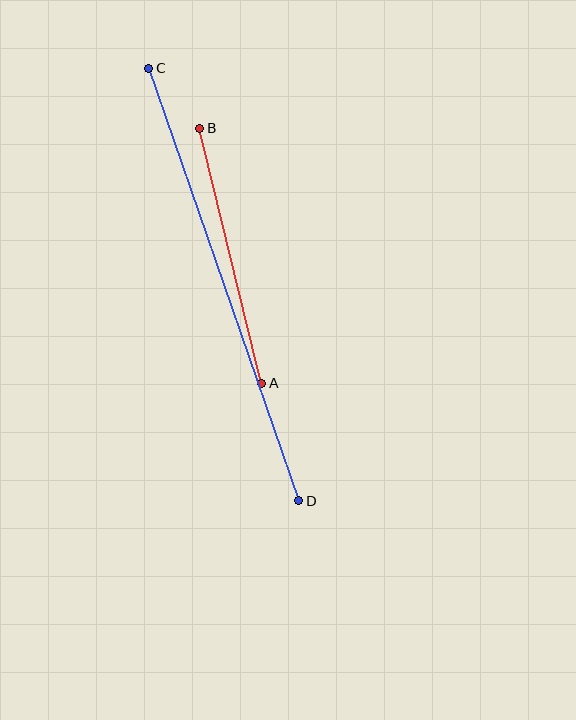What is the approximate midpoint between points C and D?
The midpoint is at approximately (224, 285) pixels.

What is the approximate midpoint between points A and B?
The midpoint is at approximately (231, 256) pixels.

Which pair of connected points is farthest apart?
Points C and D are farthest apart.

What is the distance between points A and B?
The distance is approximately 262 pixels.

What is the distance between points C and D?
The distance is approximately 458 pixels.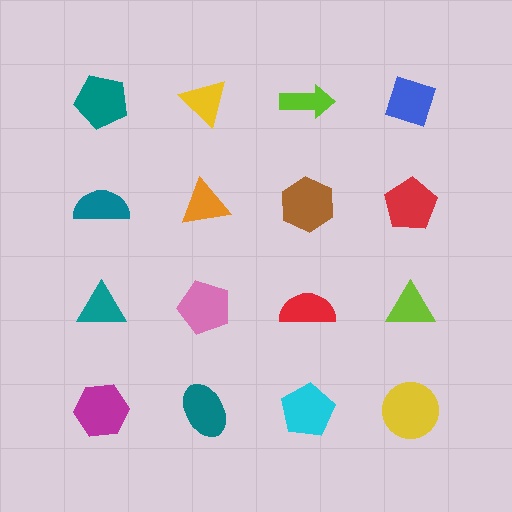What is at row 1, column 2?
A yellow triangle.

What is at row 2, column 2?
An orange triangle.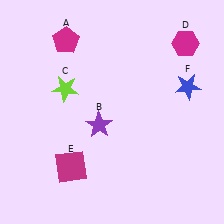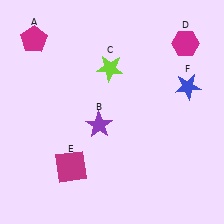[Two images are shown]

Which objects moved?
The objects that moved are: the magenta pentagon (A), the lime star (C).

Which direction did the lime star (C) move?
The lime star (C) moved right.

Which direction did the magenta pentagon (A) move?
The magenta pentagon (A) moved left.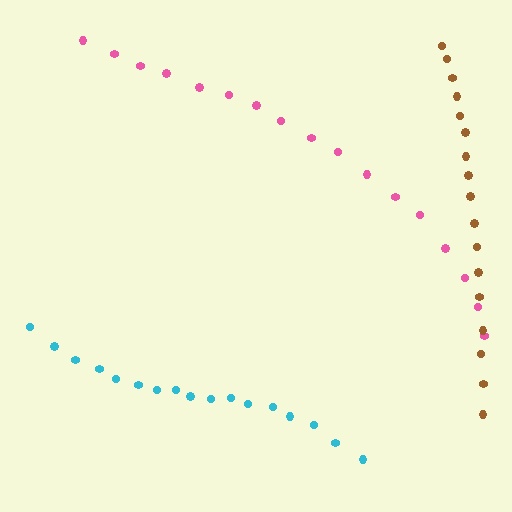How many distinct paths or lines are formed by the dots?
There are 3 distinct paths.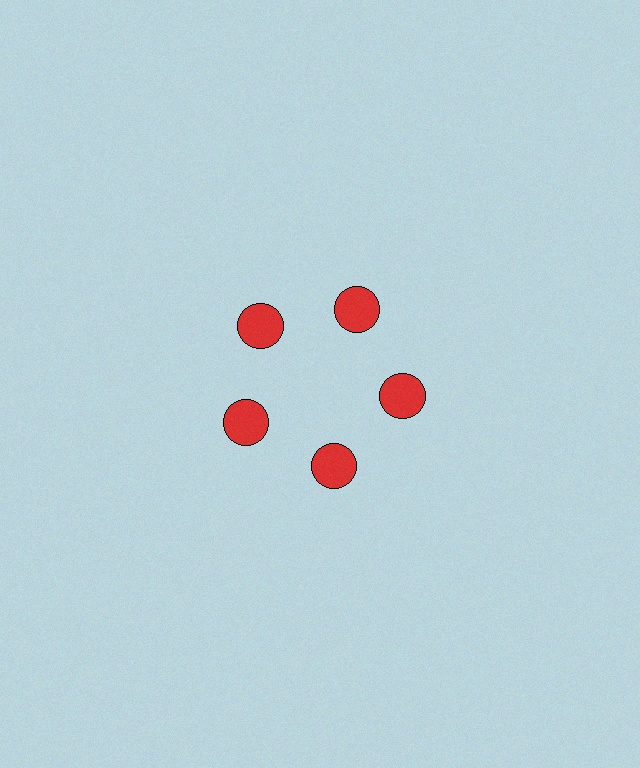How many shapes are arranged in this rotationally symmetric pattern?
There are 5 shapes, arranged in 5 groups of 1.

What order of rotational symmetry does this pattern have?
This pattern has 5-fold rotational symmetry.